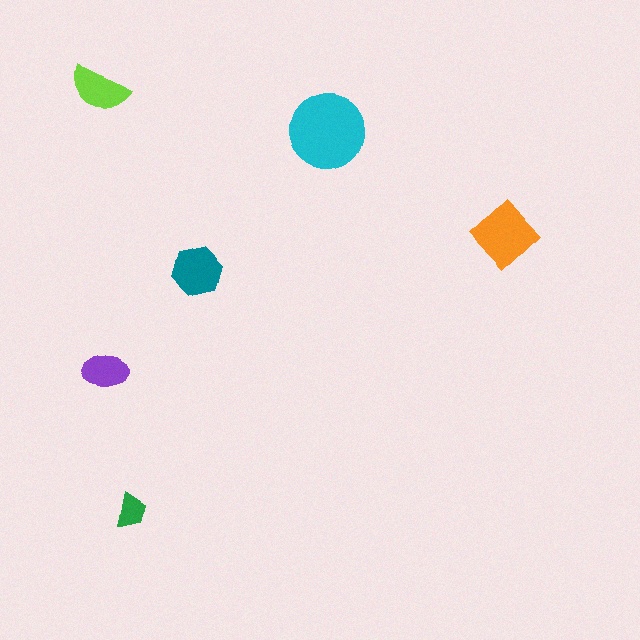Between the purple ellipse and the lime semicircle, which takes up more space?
The lime semicircle.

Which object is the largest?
The cyan circle.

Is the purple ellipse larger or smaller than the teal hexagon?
Smaller.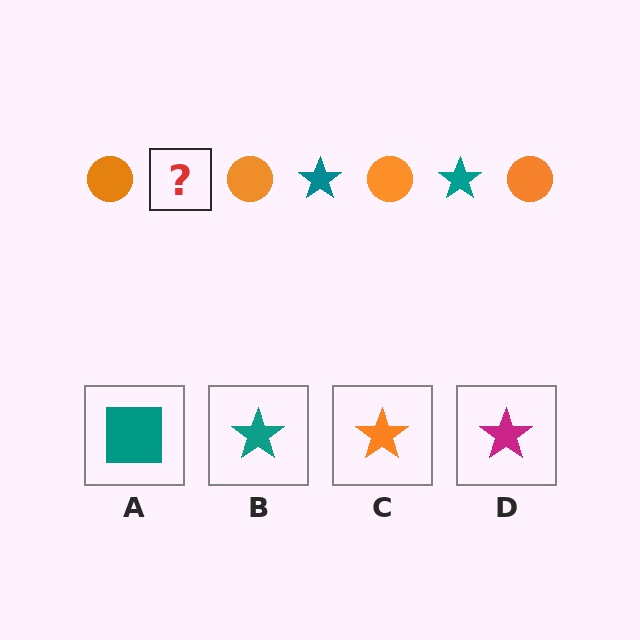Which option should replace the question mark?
Option B.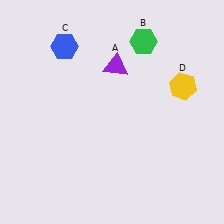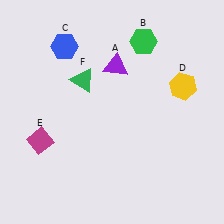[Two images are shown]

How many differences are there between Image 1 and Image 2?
There are 2 differences between the two images.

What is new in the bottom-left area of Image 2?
A magenta diamond (E) was added in the bottom-left area of Image 2.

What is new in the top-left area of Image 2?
A green triangle (F) was added in the top-left area of Image 2.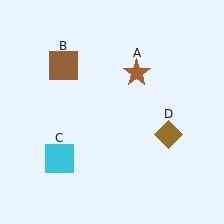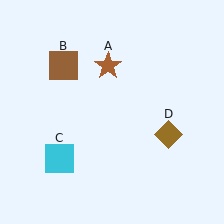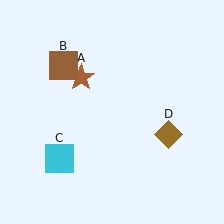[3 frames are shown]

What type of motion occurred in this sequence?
The brown star (object A) rotated counterclockwise around the center of the scene.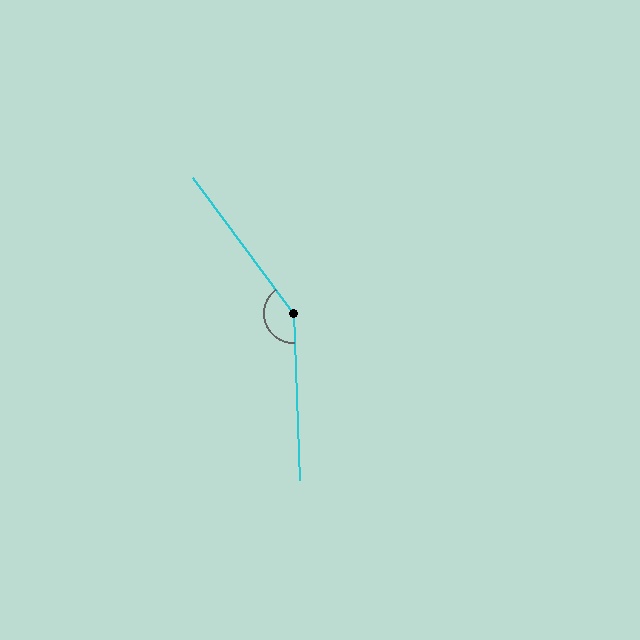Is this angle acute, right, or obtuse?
It is obtuse.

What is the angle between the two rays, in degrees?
Approximately 146 degrees.